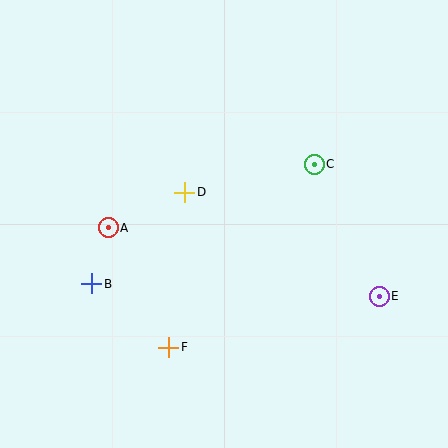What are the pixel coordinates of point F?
Point F is at (169, 347).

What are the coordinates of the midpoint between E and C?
The midpoint between E and C is at (347, 230).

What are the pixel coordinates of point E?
Point E is at (379, 296).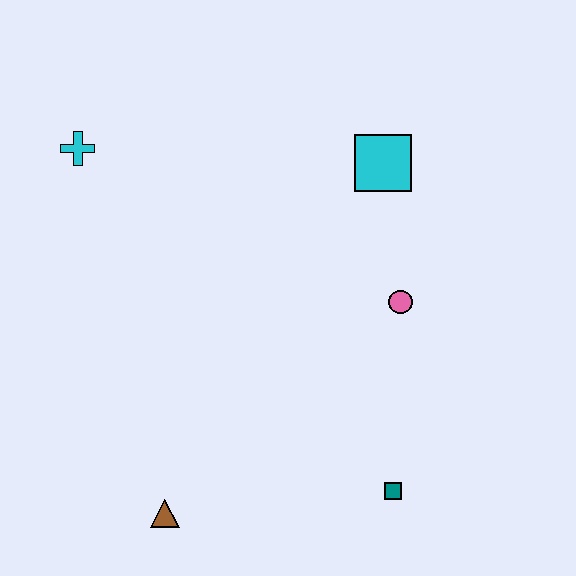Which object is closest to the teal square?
The pink circle is closest to the teal square.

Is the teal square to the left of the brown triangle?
No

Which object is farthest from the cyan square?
The brown triangle is farthest from the cyan square.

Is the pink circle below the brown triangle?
No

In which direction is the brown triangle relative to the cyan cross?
The brown triangle is below the cyan cross.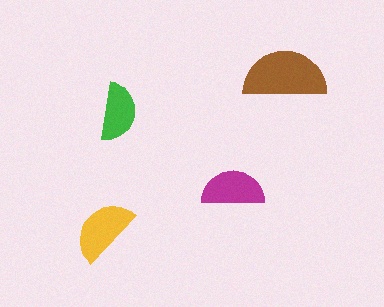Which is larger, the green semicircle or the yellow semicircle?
The yellow one.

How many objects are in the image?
There are 4 objects in the image.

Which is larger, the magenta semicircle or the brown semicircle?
The brown one.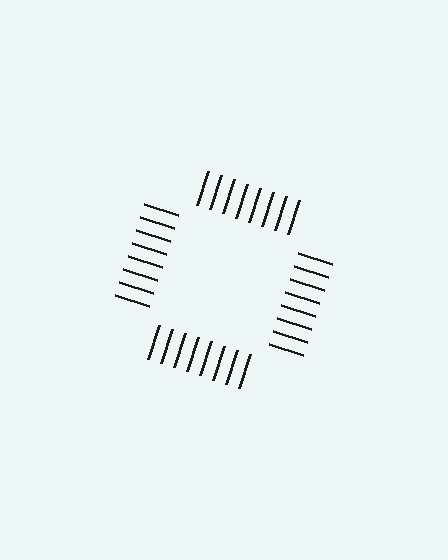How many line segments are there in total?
32 — 8 along each of the 4 edges.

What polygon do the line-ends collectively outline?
An illusory square — the line segments terminate on its edges but no continuous stroke is drawn.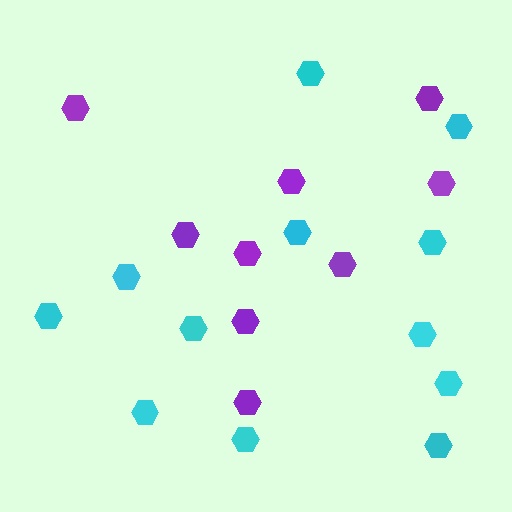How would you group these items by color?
There are 2 groups: one group of purple hexagons (9) and one group of cyan hexagons (12).